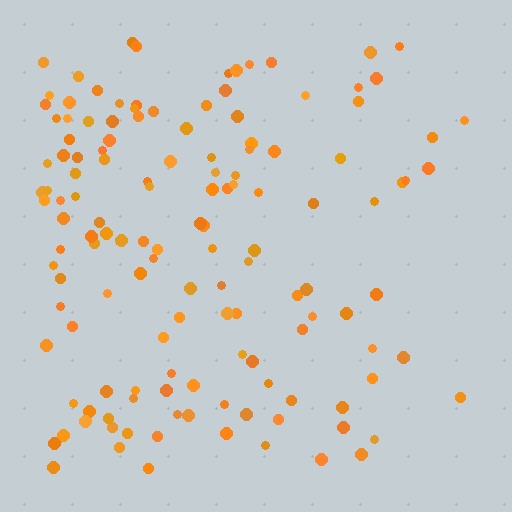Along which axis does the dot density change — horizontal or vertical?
Horizontal.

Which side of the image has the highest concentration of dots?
The left.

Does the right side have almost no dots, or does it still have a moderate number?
Still a moderate number, just noticeably fewer than the left.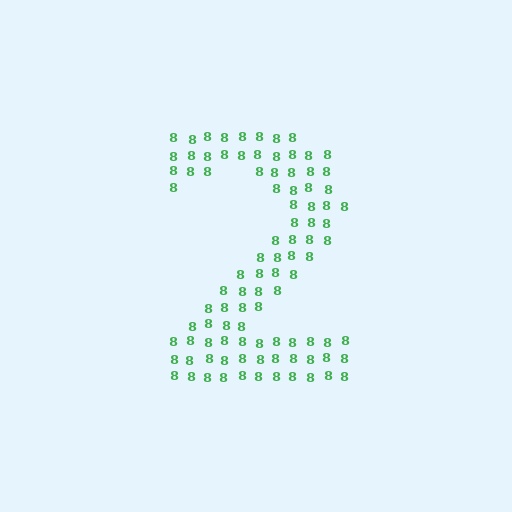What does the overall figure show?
The overall figure shows the digit 2.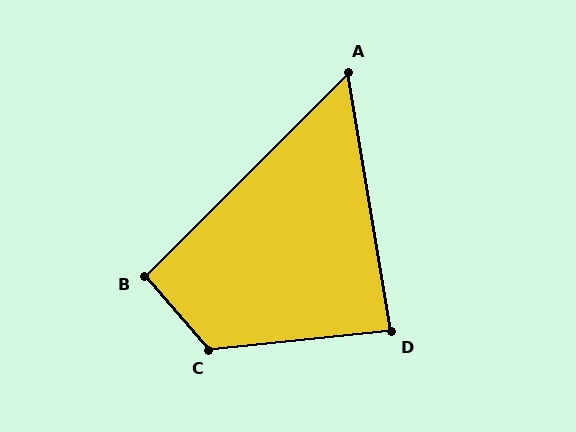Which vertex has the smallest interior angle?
A, at approximately 55 degrees.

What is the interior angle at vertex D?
Approximately 86 degrees (approximately right).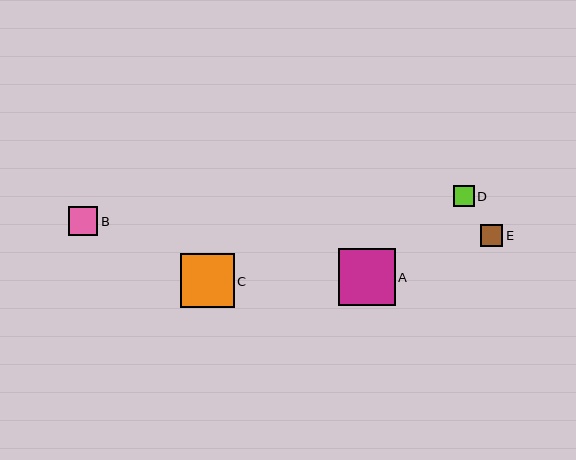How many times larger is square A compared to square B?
Square A is approximately 2.0 times the size of square B.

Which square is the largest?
Square A is the largest with a size of approximately 57 pixels.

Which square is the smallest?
Square D is the smallest with a size of approximately 21 pixels.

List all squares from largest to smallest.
From largest to smallest: A, C, B, E, D.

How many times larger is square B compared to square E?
Square B is approximately 1.3 times the size of square E.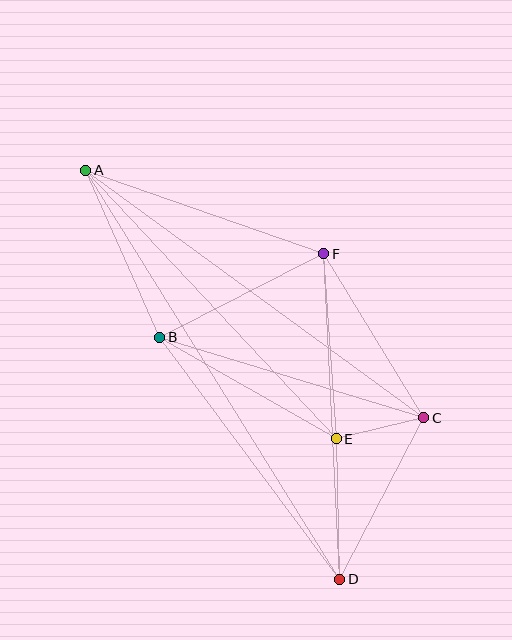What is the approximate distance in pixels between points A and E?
The distance between A and E is approximately 367 pixels.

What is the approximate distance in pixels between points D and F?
The distance between D and F is approximately 326 pixels.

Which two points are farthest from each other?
Points A and D are farthest from each other.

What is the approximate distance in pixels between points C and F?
The distance between C and F is approximately 192 pixels.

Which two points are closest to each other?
Points C and E are closest to each other.